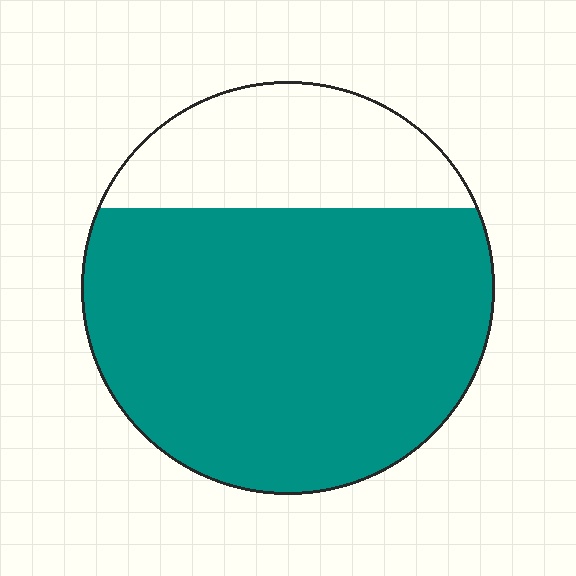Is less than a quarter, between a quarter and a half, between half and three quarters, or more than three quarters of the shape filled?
Between half and three quarters.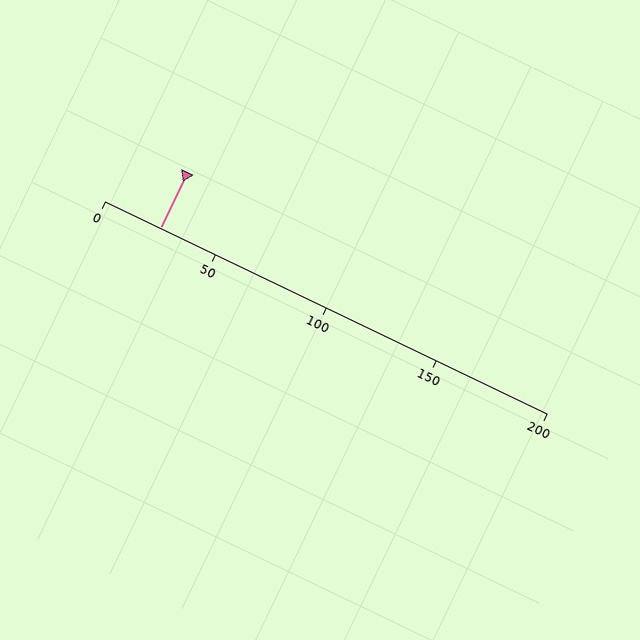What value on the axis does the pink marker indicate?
The marker indicates approximately 25.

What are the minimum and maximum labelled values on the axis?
The axis runs from 0 to 200.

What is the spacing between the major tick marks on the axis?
The major ticks are spaced 50 apart.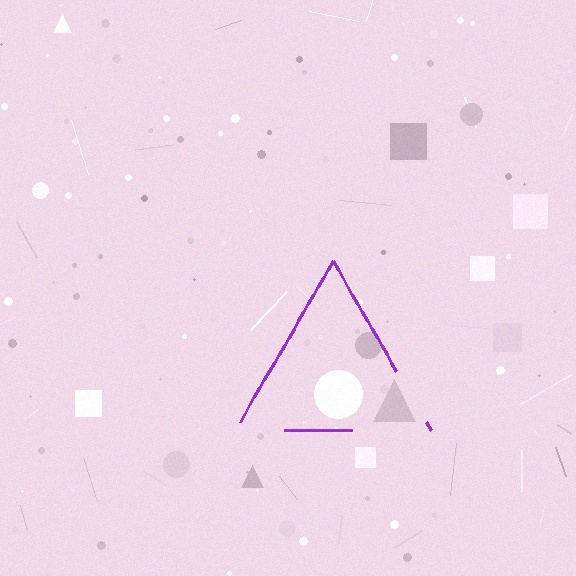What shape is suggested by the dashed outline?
The dashed outline suggests a triangle.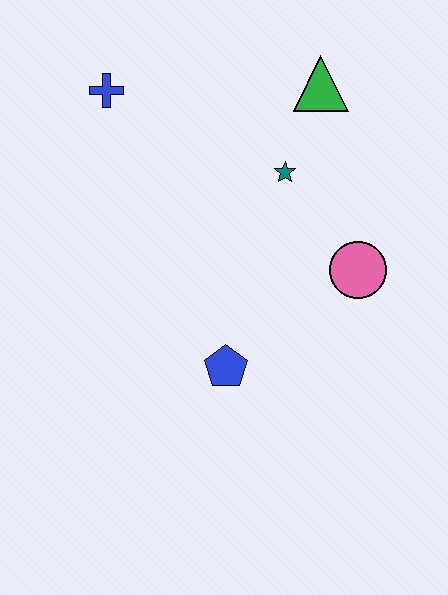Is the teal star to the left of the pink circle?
Yes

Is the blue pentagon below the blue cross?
Yes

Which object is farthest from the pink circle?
The blue cross is farthest from the pink circle.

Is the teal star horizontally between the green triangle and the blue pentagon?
Yes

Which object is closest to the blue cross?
The teal star is closest to the blue cross.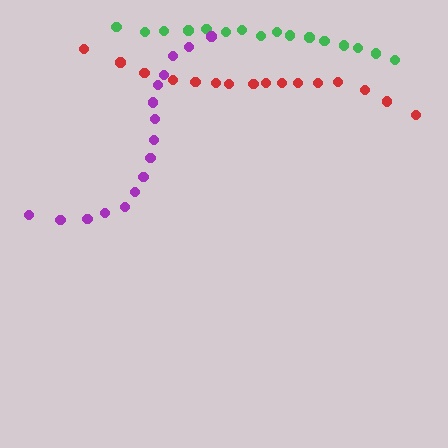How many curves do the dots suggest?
There are 3 distinct paths.